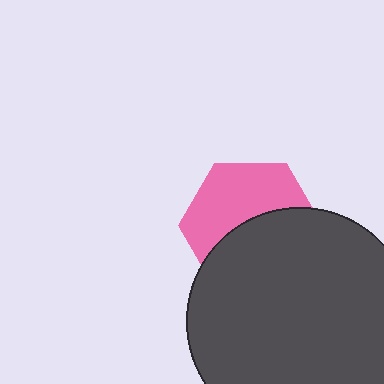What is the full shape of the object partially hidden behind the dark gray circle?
The partially hidden object is a pink hexagon.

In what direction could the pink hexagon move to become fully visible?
The pink hexagon could move up. That would shift it out from behind the dark gray circle entirely.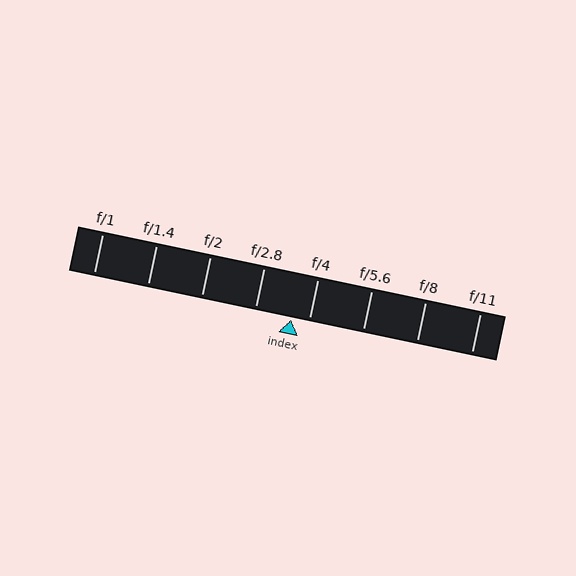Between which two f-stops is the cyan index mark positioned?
The index mark is between f/2.8 and f/4.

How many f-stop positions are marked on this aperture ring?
There are 8 f-stop positions marked.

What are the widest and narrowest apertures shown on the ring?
The widest aperture shown is f/1 and the narrowest is f/11.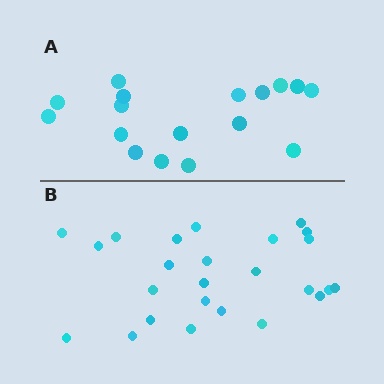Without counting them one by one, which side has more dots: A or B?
Region B (the bottom region) has more dots.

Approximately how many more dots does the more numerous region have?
Region B has roughly 8 or so more dots than region A.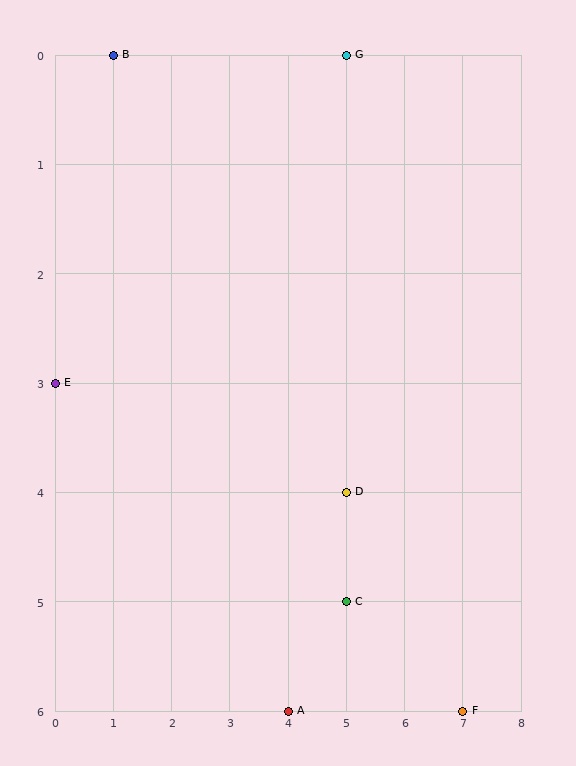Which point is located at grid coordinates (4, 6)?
Point A is at (4, 6).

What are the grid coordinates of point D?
Point D is at grid coordinates (5, 4).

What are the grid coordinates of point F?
Point F is at grid coordinates (7, 6).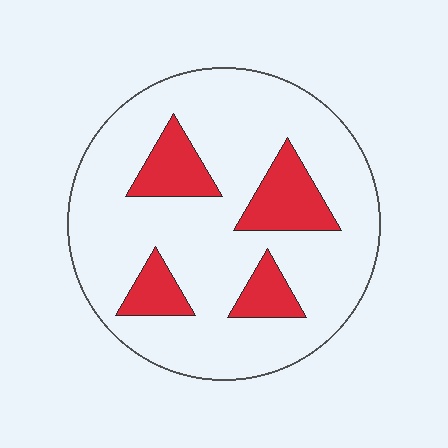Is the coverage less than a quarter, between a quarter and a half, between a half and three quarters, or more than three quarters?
Less than a quarter.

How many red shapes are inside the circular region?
4.